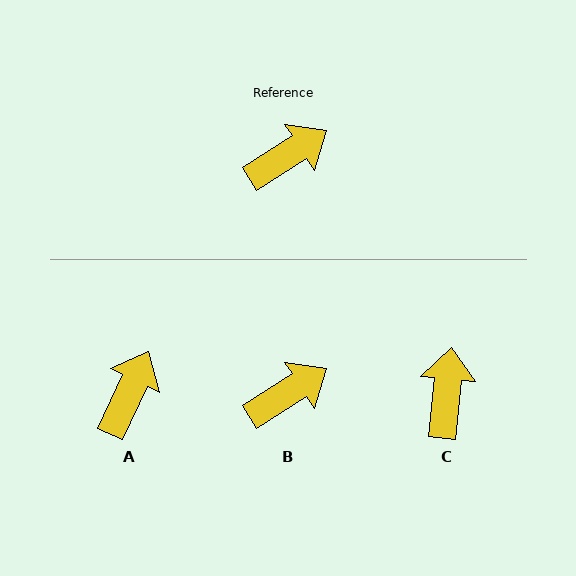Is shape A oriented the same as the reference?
No, it is off by about 32 degrees.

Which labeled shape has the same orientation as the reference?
B.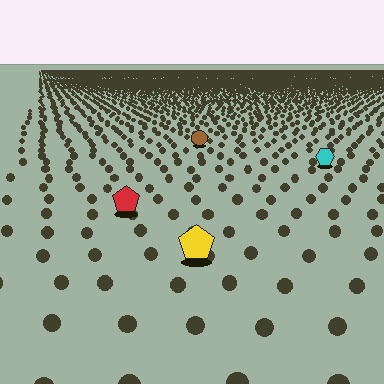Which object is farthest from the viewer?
The brown circle is farthest from the viewer. It appears smaller and the ground texture around it is denser.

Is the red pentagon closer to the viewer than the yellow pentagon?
No. The yellow pentagon is closer — you can tell from the texture gradient: the ground texture is coarser near it.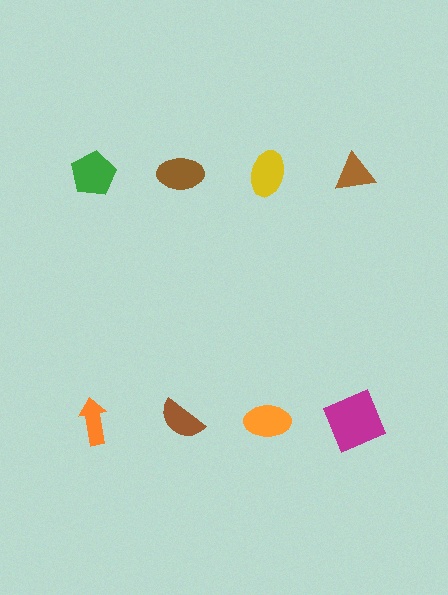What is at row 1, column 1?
A green pentagon.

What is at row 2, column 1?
An orange arrow.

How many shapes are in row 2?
4 shapes.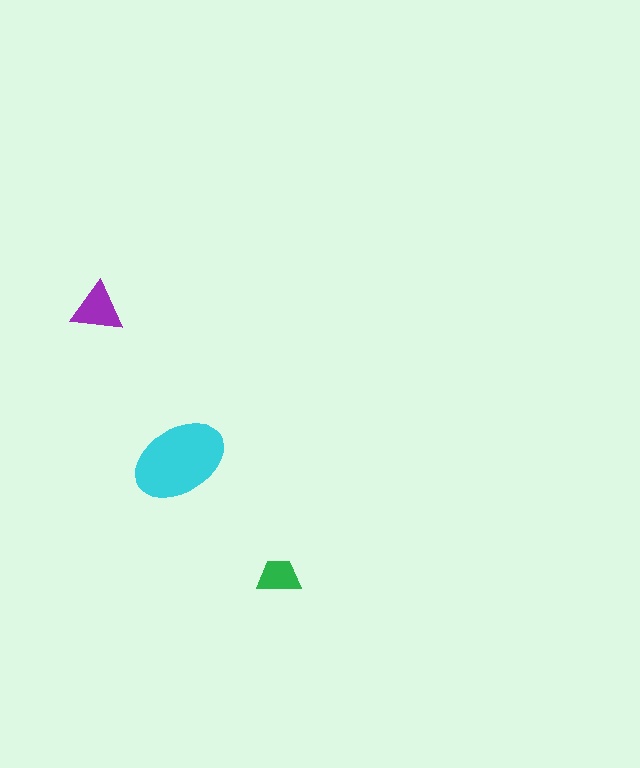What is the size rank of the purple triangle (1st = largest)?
2nd.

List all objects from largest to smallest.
The cyan ellipse, the purple triangle, the green trapezoid.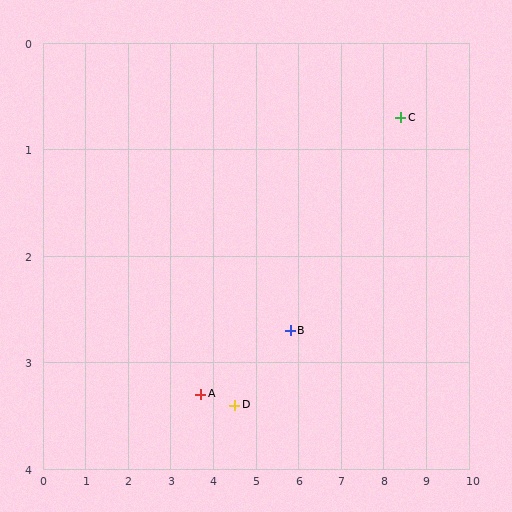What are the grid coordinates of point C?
Point C is at approximately (8.4, 0.7).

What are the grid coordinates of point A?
Point A is at approximately (3.7, 3.3).